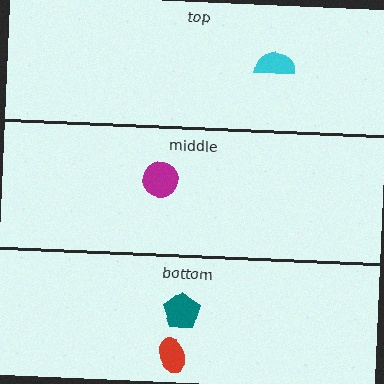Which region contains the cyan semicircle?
The top region.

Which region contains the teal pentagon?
The bottom region.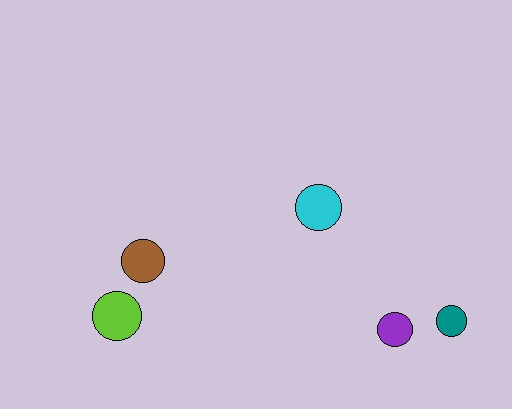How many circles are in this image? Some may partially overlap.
There are 5 circles.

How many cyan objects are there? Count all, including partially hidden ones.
There is 1 cyan object.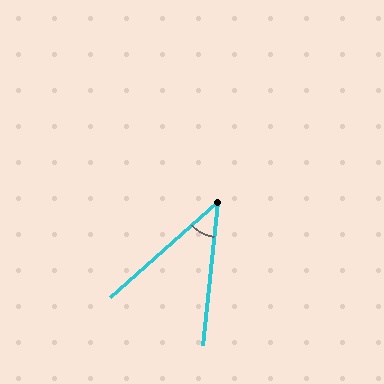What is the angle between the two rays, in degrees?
Approximately 42 degrees.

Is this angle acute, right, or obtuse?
It is acute.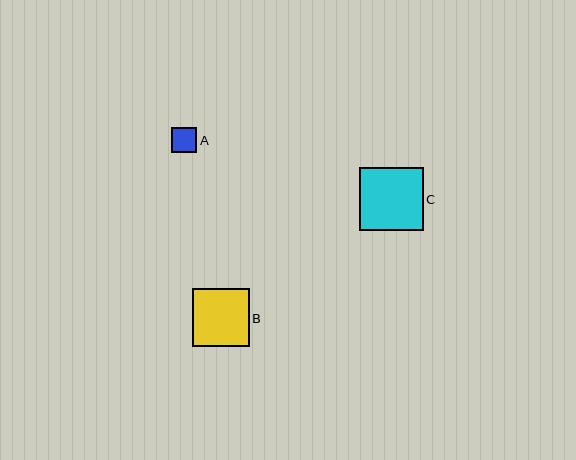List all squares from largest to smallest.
From largest to smallest: C, B, A.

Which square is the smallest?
Square A is the smallest with a size of approximately 25 pixels.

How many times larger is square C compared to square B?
Square C is approximately 1.1 times the size of square B.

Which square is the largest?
Square C is the largest with a size of approximately 63 pixels.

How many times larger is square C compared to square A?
Square C is approximately 2.5 times the size of square A.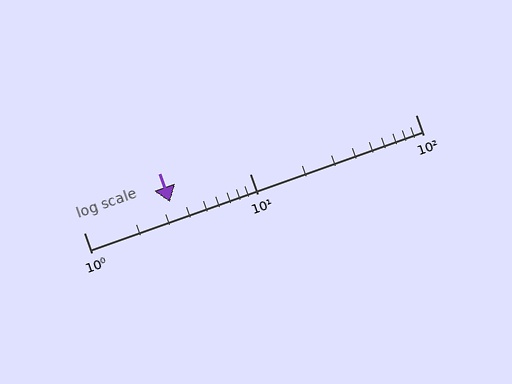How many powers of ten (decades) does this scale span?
The scale spans 2 decades, from 1 to 100.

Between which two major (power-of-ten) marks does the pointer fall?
The pointer is between 1 and 10.